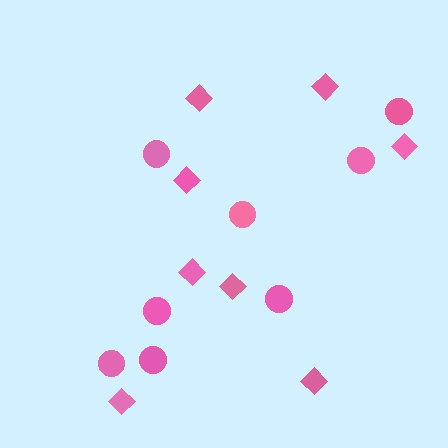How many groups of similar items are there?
There are 2 groups: one group of circles (8) and one group of diamonds (8).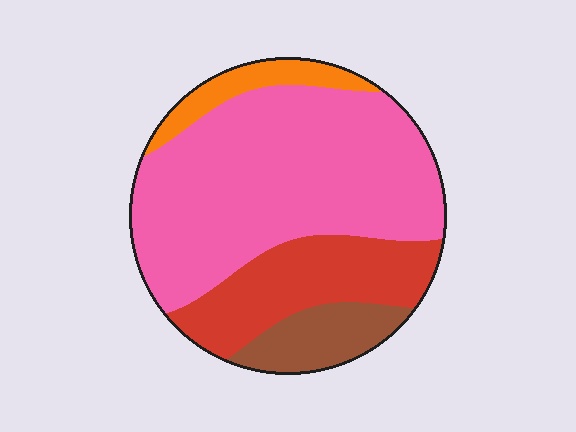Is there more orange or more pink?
Pink.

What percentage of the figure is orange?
Orange covers about 10% of the figure.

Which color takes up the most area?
Pink, at roughly 60%.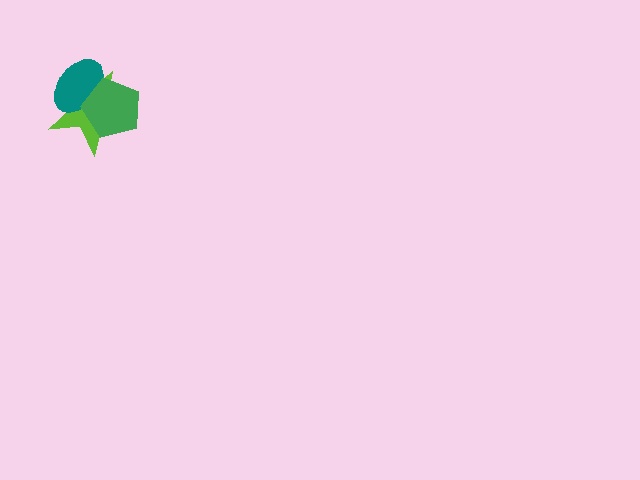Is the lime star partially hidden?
Yes, it is partially covered by another shape.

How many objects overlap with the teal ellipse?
2 objects overlap with the teal ellipse.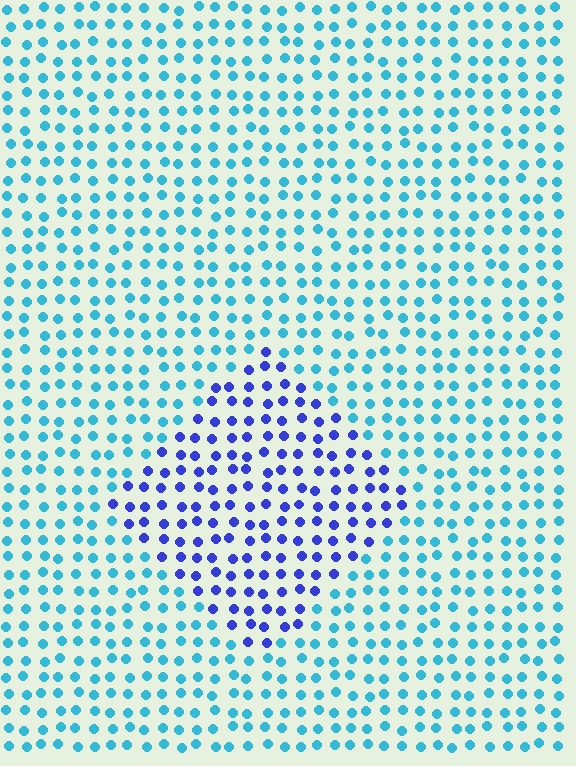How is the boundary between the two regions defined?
The boundary is defined purely by a slight shift in hue (about 47 degrees). Spacing, size, and orientation are identical on both sides.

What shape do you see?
I see a diamond.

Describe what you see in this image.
The image is filled with small cyan elements in a uniform arrangement. A diamond-shaped region is visible where the elements are tinted to a slightly different hue, forming a subtle color boundary.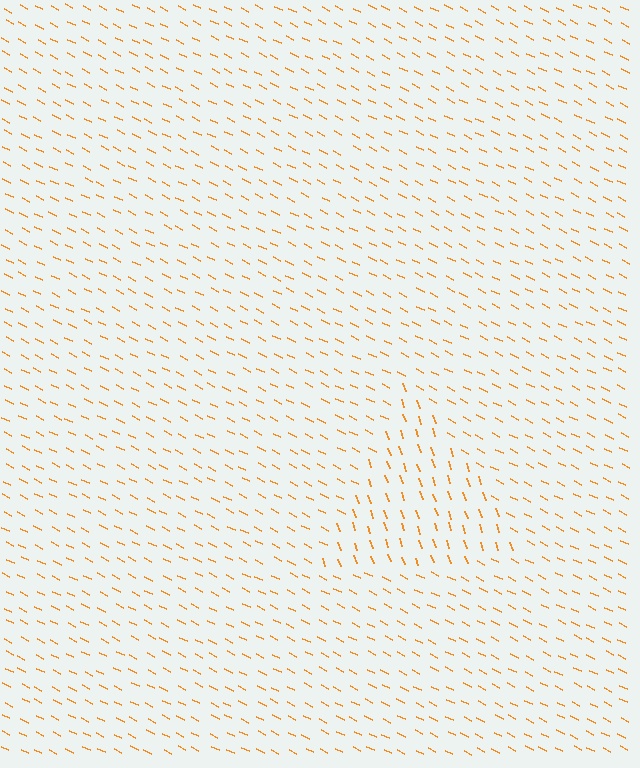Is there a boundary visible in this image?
Yes, there is a texture boundary formed by a change in line orientation.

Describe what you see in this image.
The image is filled with small orange line segments. A triangle region in the image has lines oriented differently from the surrounding lines, creating a visible texture boundary.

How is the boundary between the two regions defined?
The boundary is defined purely by a change in line orientation (approximately 45 degrees difference). All lines are the same color and thickness.